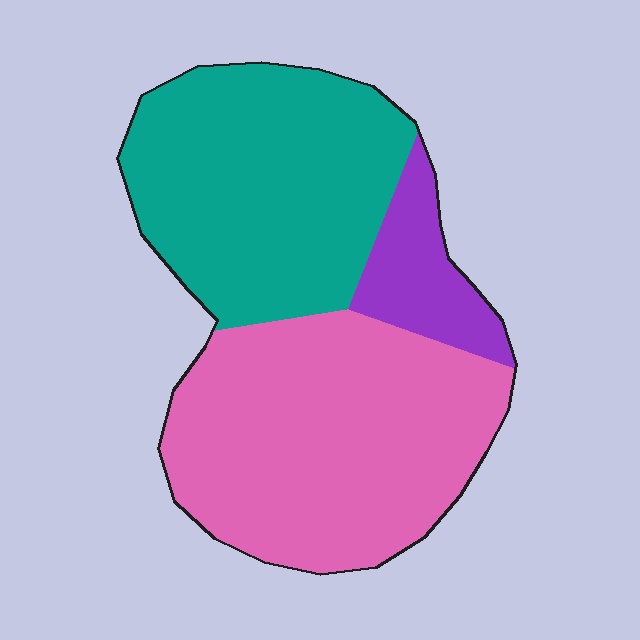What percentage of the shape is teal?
Teal takes up about two fifths (2/5) of the shape.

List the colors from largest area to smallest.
From largest to smallest: pink, teal, purple.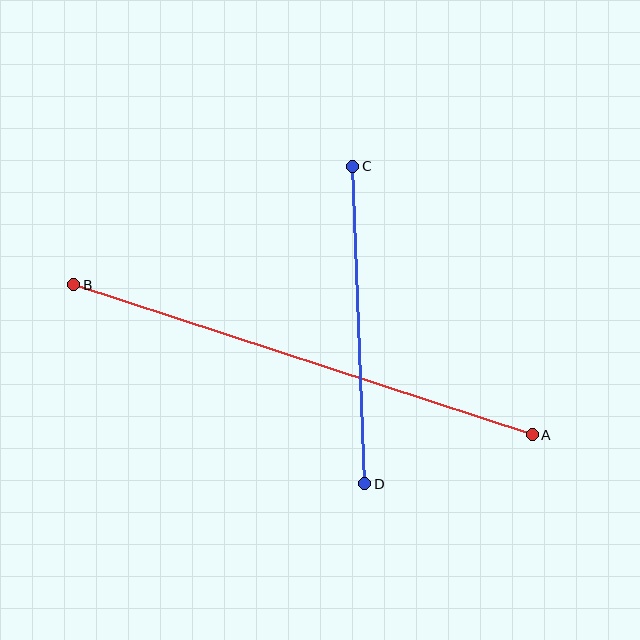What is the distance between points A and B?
The distance is approximately 483 pixels.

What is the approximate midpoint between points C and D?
The midpoint is at approximately (359, 325) pixels.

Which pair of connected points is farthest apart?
Points A and B are farthest apart.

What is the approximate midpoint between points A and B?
The midpoint is at approximately (303, 360) pixels.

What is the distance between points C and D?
The distance is approximately 318 pixels.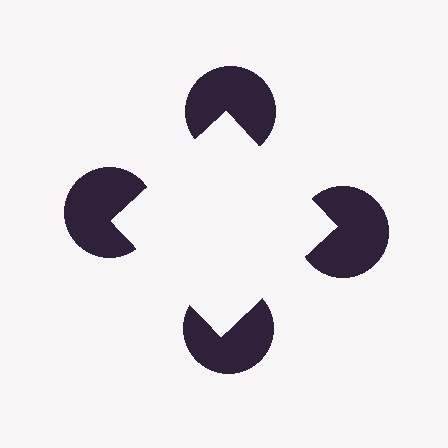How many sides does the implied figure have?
4 sides.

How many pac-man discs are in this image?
There are 4 — one at each vertex of the illusory square.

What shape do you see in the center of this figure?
An illusory square — its edges are inferred from the aligned wedge cuts in the pac-man discs, not physically drawn.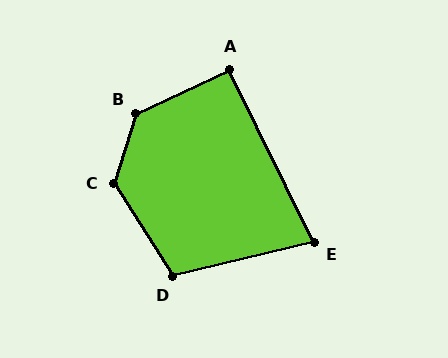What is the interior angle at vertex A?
Approximately 91 degrees (approximately right).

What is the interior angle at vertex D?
Approximately 109 degrees (obtuse).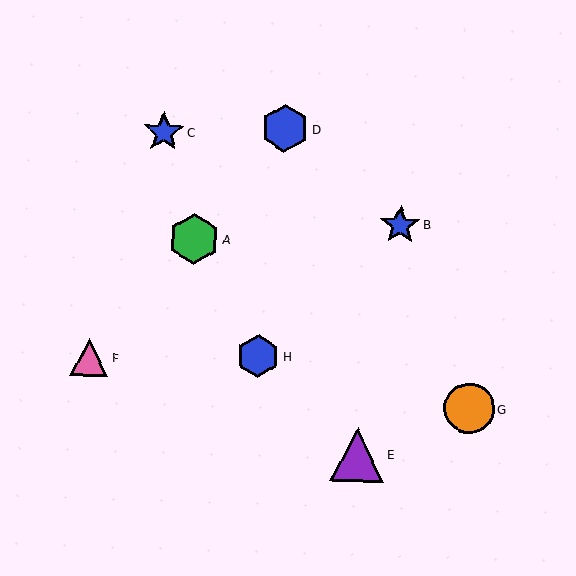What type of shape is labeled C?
Shape C is a blue star.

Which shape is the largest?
The purple triangle (labeled E) is the largest.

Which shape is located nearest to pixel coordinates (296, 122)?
The blue hexagon (labeled D) at (285, 128) is nearest to that location.